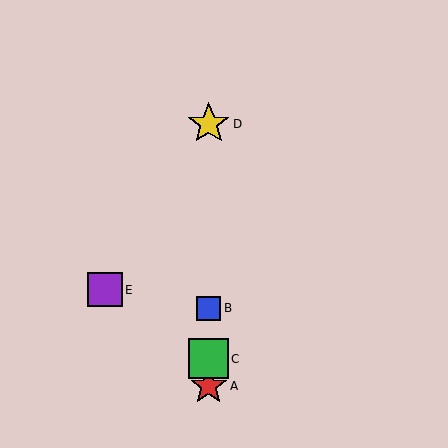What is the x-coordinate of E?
Object E is at x≈105.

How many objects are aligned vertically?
4 objects (A, B, C, D) are aligned vertically.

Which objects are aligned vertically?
Objects A, B, C, D are aligned vertically.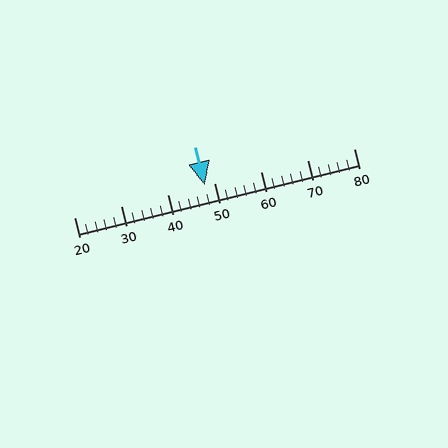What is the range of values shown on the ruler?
The ruler shows values from 20 to 80.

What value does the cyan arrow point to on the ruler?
The cyan arrow points to approximately 48.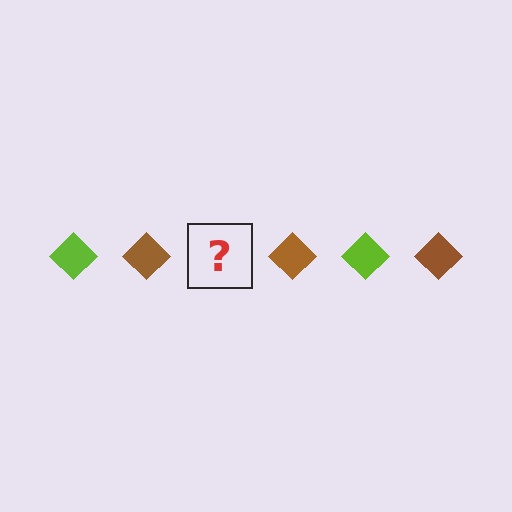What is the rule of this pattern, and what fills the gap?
The rule is that the pattern cycles through lime, brown diamonds. The gap should be filled with a lime diamond.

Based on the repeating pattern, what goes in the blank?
The blank should be a lime diamond.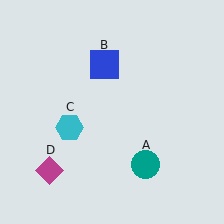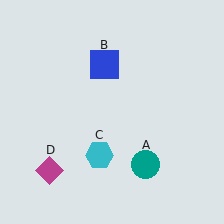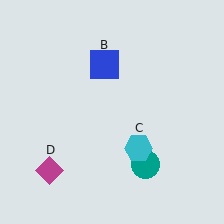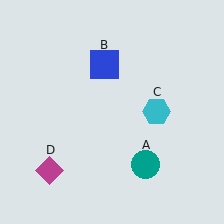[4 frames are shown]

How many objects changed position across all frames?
1 object changed position: cyan hexagon (object C).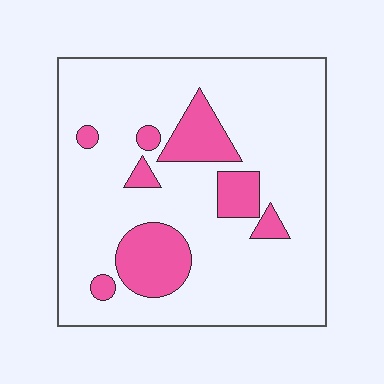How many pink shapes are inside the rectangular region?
8.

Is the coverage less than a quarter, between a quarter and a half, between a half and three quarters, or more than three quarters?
Less than a quarter.